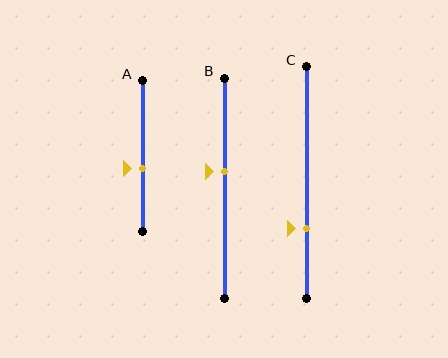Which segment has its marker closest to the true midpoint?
Segment B has its marker closest to the true midpoint.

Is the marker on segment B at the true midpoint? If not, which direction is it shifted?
No, the marker on segment B is shifted upward by about 8% of the segment length.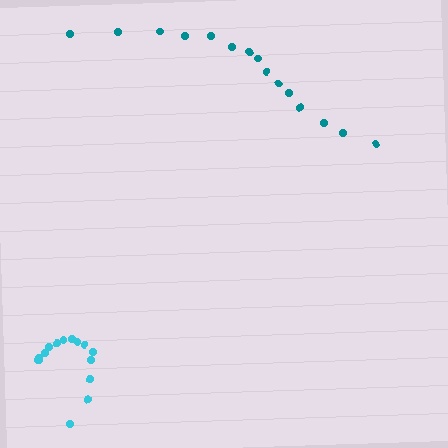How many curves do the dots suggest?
There are 2 distinct paths.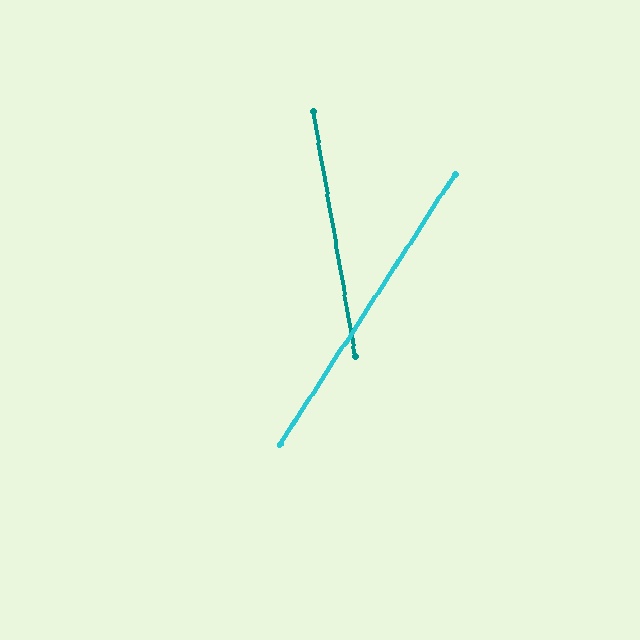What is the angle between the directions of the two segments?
Approximately 43 degrees.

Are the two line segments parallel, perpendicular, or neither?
Neither parallel nor perpendicular — they differ by about 43°.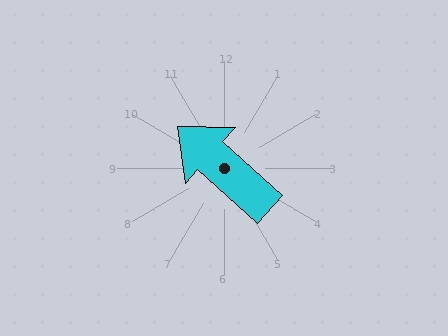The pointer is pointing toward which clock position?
Roughly 10 o'clock.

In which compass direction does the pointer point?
Northwest.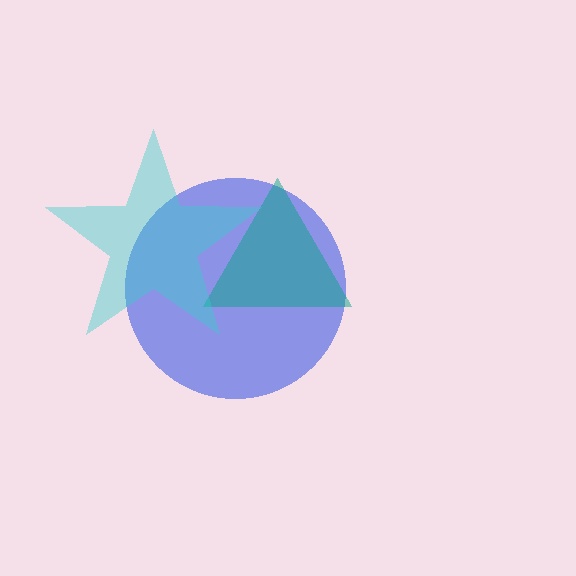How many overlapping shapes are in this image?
There are 3 overlapping shapes in the image.